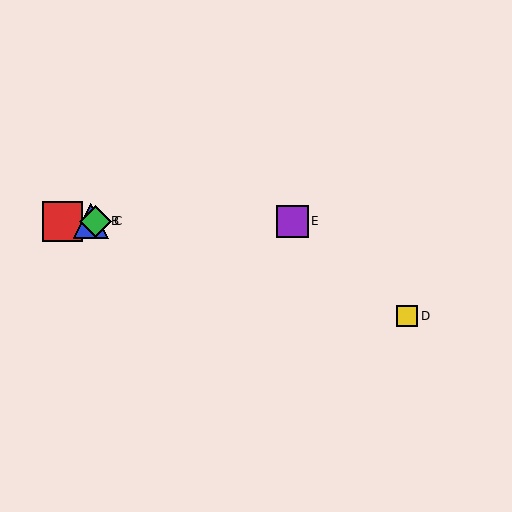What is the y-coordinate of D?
Object D is at y≈316.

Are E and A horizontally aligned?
Yes, both are at y≈221.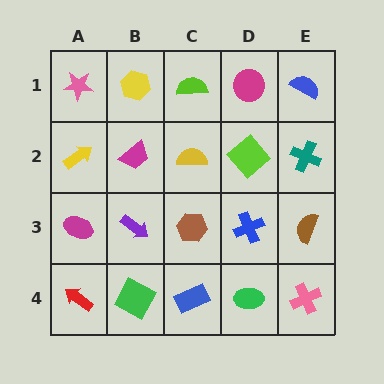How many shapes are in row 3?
5 shapes.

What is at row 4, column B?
A green square.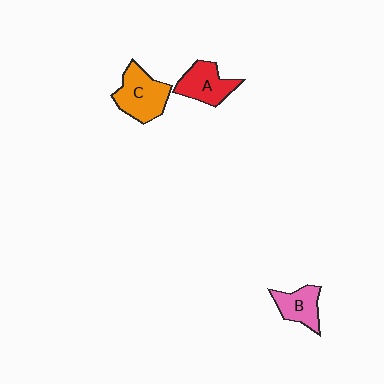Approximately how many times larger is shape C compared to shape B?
Approximately 1.4 times.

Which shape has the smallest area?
Shape B (pink).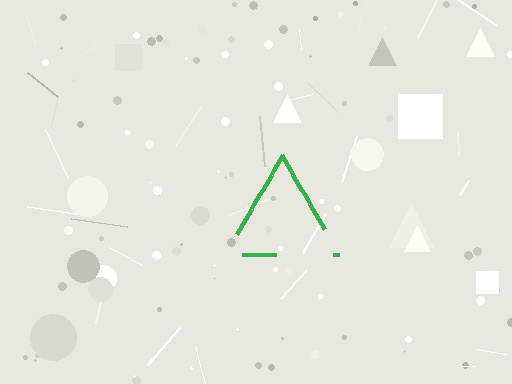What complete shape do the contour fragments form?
The contour fragments form a triangle.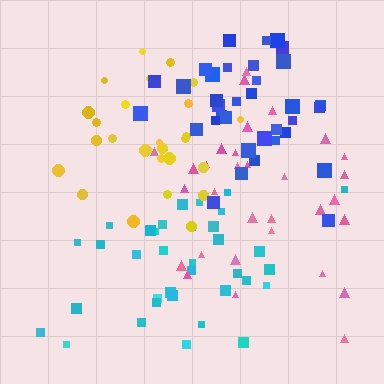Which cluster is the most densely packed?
Yellow.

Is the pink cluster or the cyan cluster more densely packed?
Cyan.